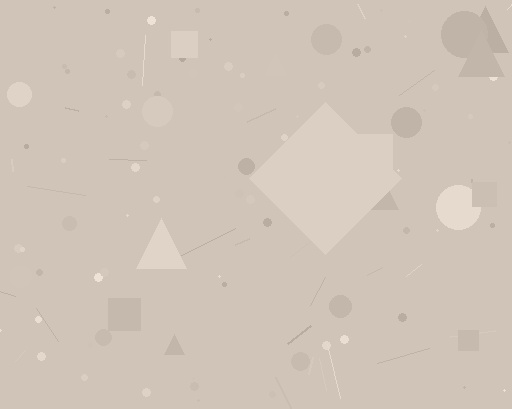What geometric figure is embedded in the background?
A diamond is embedded in the background.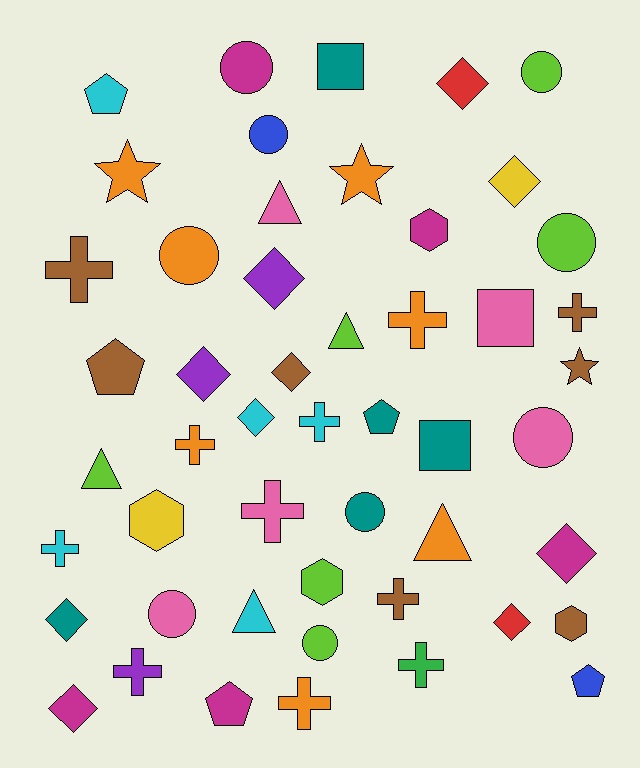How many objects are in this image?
There are 50 objects.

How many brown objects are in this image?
There are 7 brown objects.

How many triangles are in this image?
There are 5 triangles.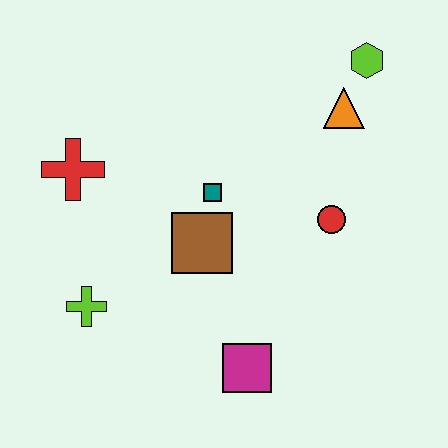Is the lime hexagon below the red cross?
No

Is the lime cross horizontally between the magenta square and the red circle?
No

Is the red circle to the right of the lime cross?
Yes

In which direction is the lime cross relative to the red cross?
The lime cross is below the red cross.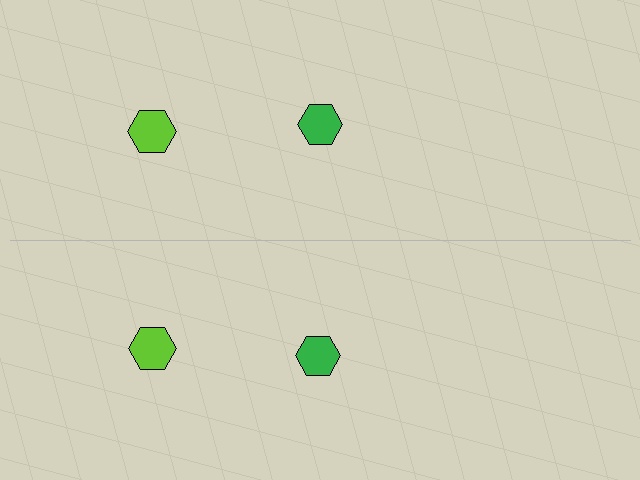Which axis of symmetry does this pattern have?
The pattern has a horizontal axis of symmetry running through the center of the image.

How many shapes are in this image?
There are 4 shapes in this image.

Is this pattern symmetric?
Yes, this pattern has bilateral (reflection) symmetry.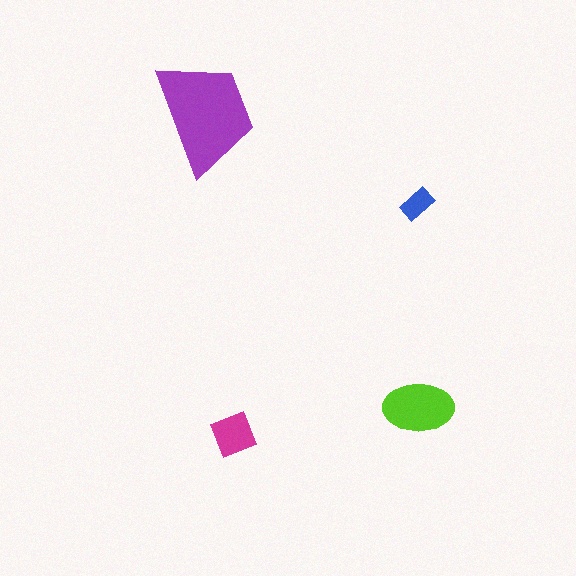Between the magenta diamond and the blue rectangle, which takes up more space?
The magenta diamond.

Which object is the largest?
The purple trapezoid.